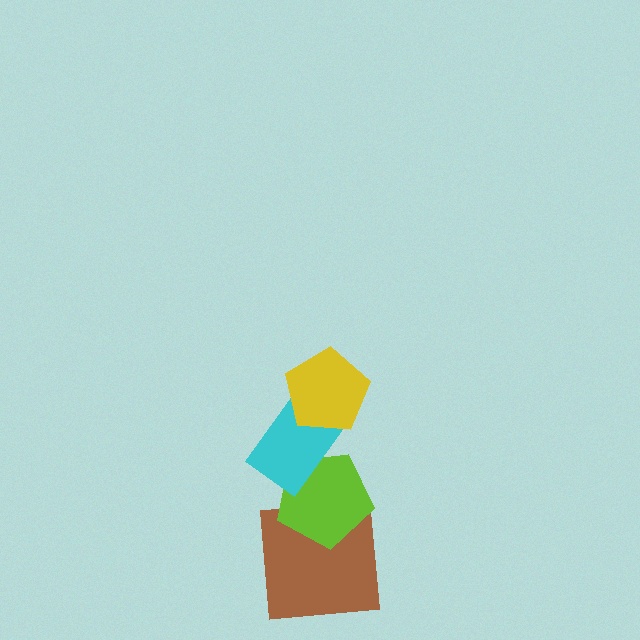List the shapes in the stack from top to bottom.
From top to bottom: the yellow pentagon, the cyan rectangle, the lime pentagon, the brown square.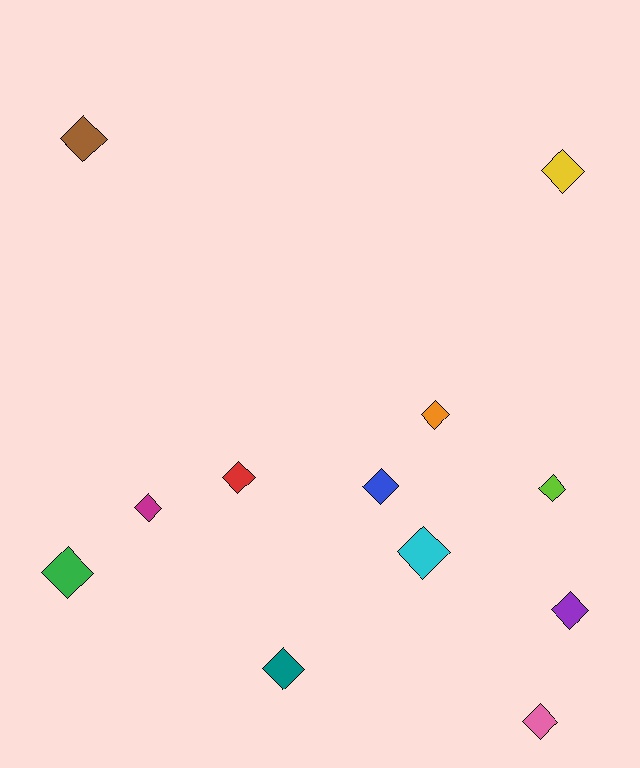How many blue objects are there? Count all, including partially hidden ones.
There is 1 blue object.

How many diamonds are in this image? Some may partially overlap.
There are 12 diamonds.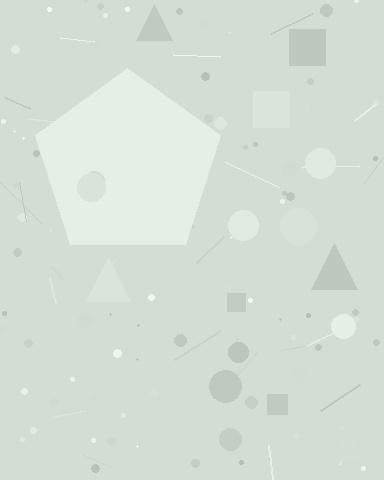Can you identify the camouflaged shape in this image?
The camouflaged shape is a pentagon.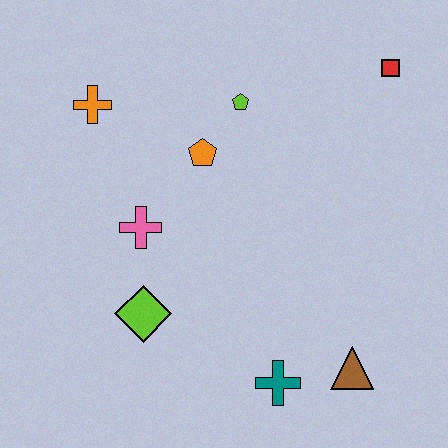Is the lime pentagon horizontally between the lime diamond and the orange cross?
No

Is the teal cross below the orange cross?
Yes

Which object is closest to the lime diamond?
The pink cross is closest to the lime diamond.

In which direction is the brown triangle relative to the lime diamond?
The brown triangle is to the right of the lime diamond.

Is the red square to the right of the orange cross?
Yes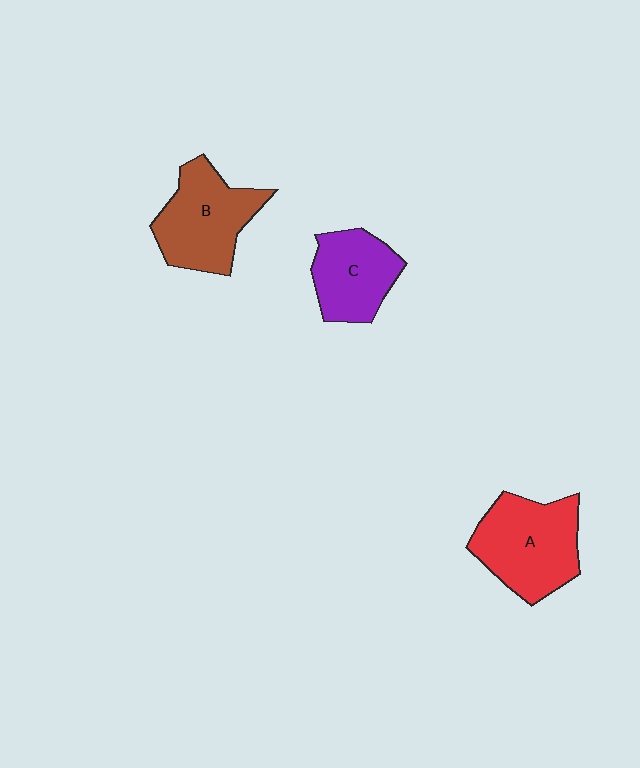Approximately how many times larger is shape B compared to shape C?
Approximately 1.3 times.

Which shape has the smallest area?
Shape C (purple).